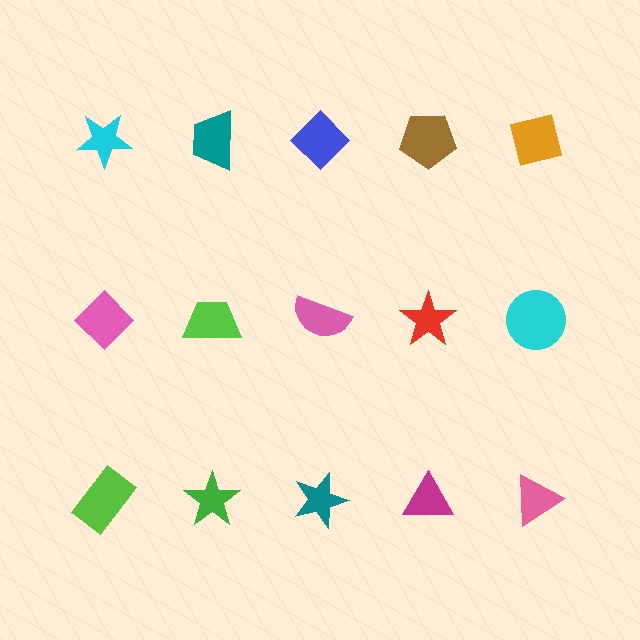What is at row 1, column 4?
A brown pentagon.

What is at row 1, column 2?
A teal trapezoid.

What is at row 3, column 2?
A green star.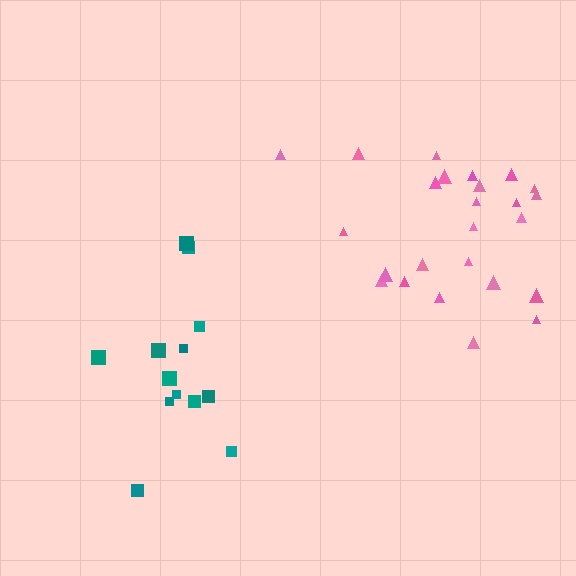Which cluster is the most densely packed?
Pink.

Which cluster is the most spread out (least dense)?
Teal.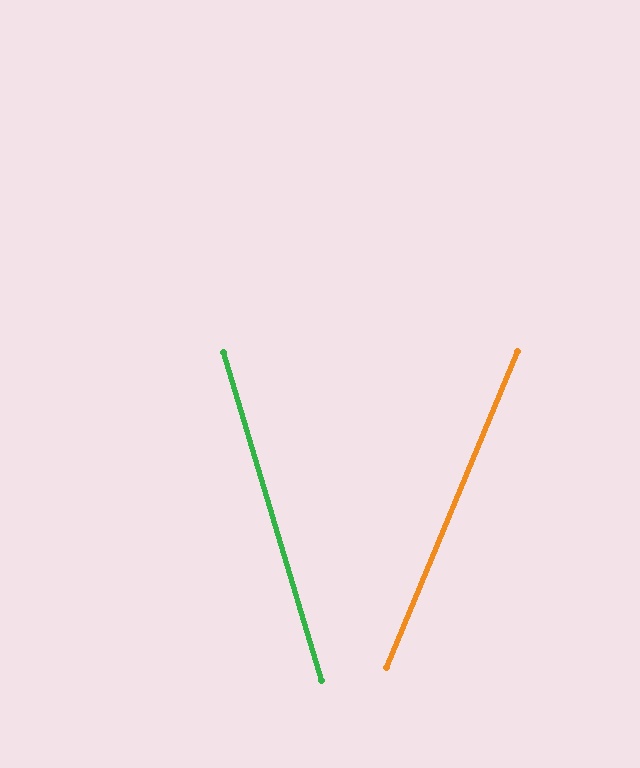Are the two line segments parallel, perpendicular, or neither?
Neither parallel nor perpendicular — they differ by about 39°.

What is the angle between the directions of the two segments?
Approximately 39 degrees.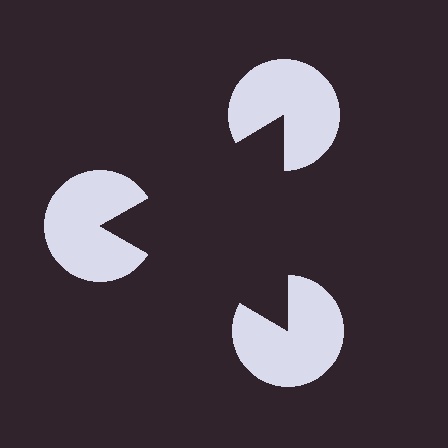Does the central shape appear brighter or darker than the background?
It typically appears slightly darker than the background, even though no actual brightness change is drawn.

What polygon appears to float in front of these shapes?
An illusory triangle — its edges are inferred from the aligned wedge cuts in the pac-man discs, not physically drawn.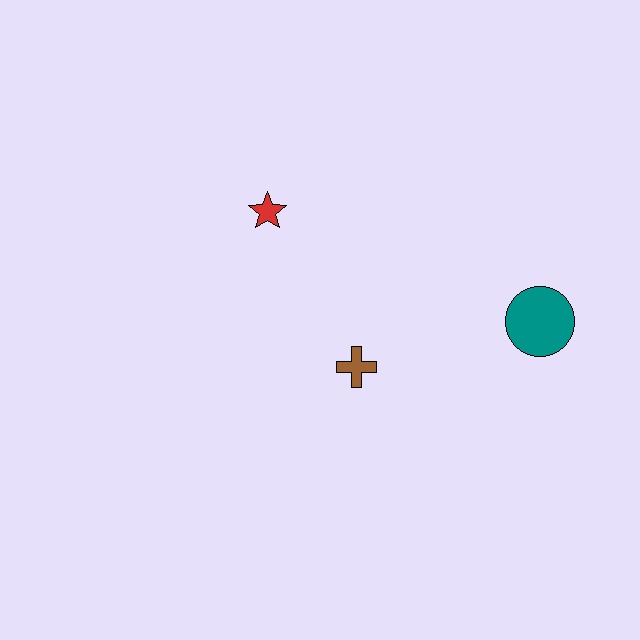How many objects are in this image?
There are 3 objects.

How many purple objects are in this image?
There are no purple objects.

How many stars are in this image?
There is 1 star.